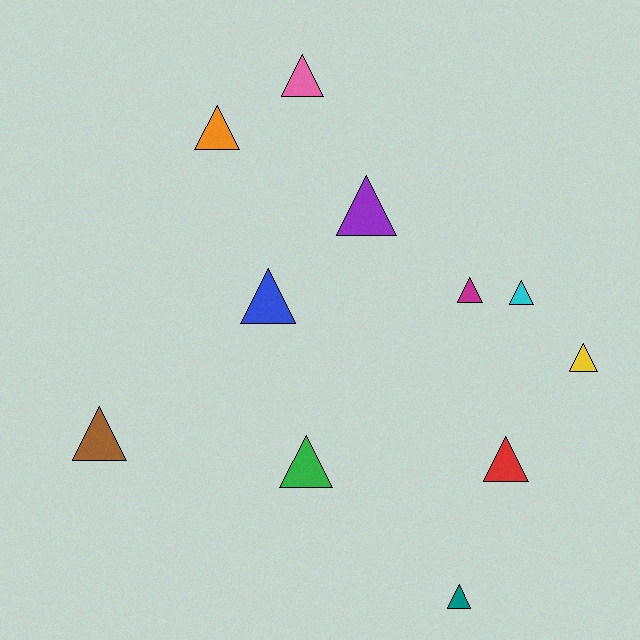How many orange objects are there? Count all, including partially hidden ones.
There is 1 orange object.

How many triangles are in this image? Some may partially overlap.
There are 11 triangles.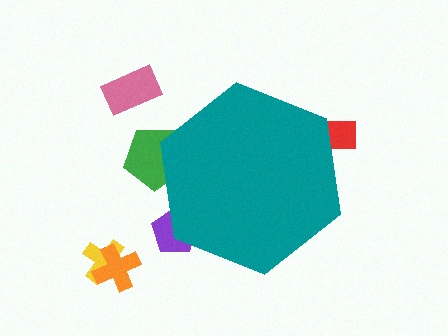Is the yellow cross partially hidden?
No, the yellow cross is fully visible.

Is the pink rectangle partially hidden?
No, the pink rectangle is fully visible.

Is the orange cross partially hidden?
No, the orange cross is fully visible.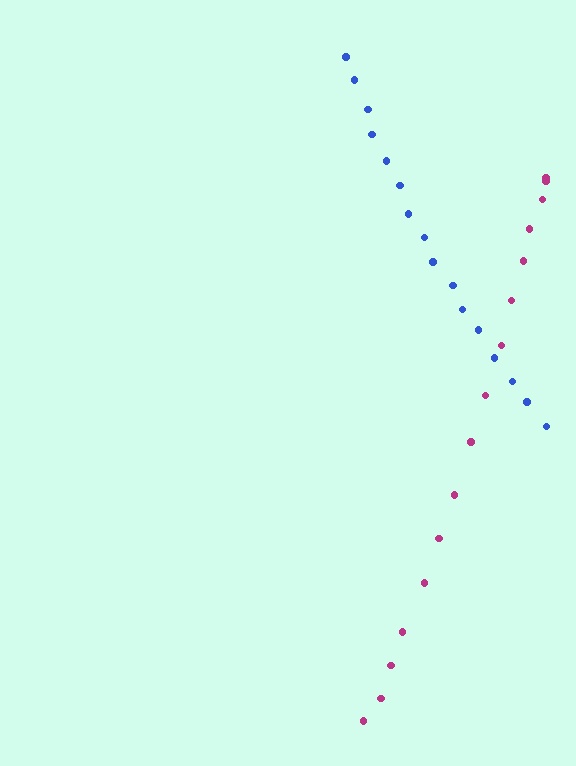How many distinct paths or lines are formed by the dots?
There are 2 distinct paths.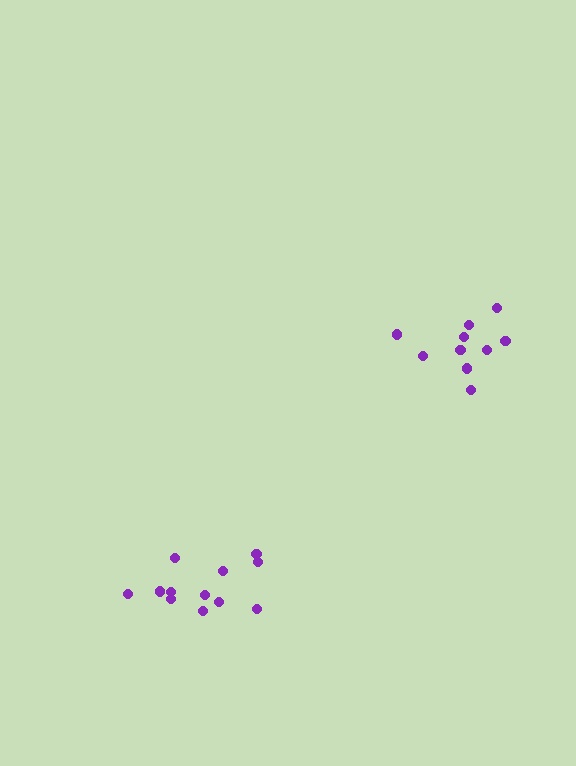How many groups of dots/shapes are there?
There are 2 groups.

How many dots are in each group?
Group 1: 10 dots, Group 2: 12 dots (22 total).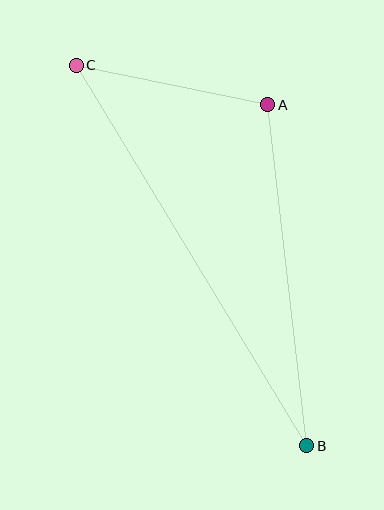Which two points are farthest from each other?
Points B and C are farthest from each other.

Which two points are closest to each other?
Points A and C are closest to each other.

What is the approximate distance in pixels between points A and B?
The distance between A and B is approximately 343 pixels.